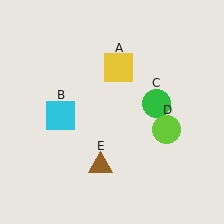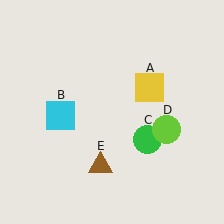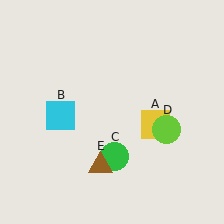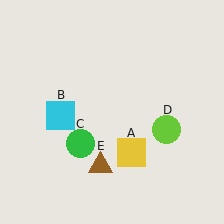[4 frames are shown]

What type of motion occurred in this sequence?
The yellow square (object A), green circle (object C) rotated clockwise around the center of the scene.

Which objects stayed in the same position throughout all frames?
Cyan square (object B) and lime circle (object D) and brown triangle (object E) remained stationary.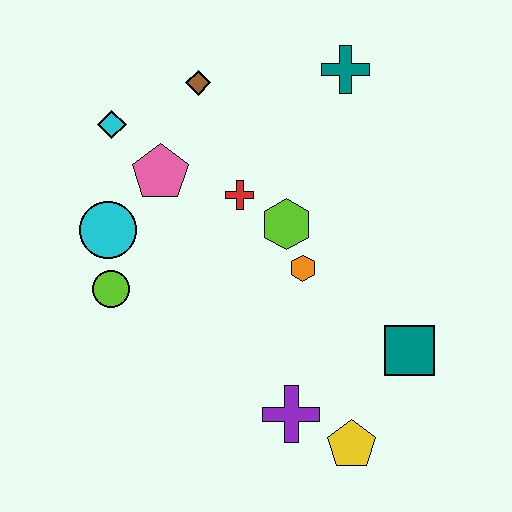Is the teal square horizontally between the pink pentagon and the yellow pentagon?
No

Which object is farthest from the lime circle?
The teal cross is farthest from the lime circle.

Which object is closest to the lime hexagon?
The orange hexagon is closest to the lime hexagon.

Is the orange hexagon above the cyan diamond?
No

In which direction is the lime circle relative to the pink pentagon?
The lime circle is below the pink pentagon.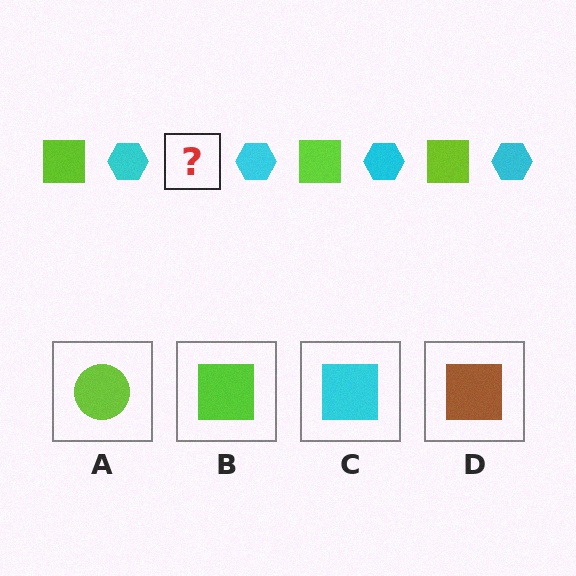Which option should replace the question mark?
Option B.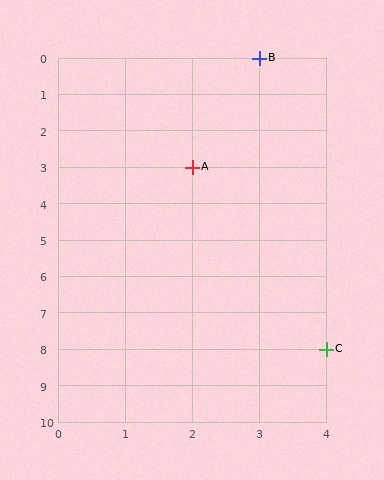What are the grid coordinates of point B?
Point B is at grid coordinates (3, 0).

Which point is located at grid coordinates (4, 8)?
Point C is at (4, 8).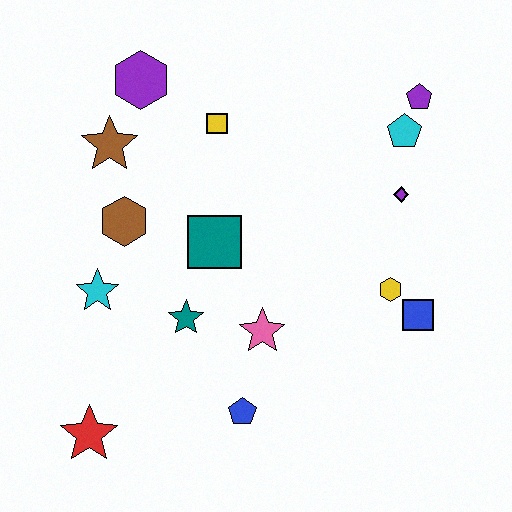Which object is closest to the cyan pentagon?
The purple pentagon is closest to the cyan pentagon.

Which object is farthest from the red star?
The purple pentagon is farthest from the red star.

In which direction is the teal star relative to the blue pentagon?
The teal star is above the blue pentagon.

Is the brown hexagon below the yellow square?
Yes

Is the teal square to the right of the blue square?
No